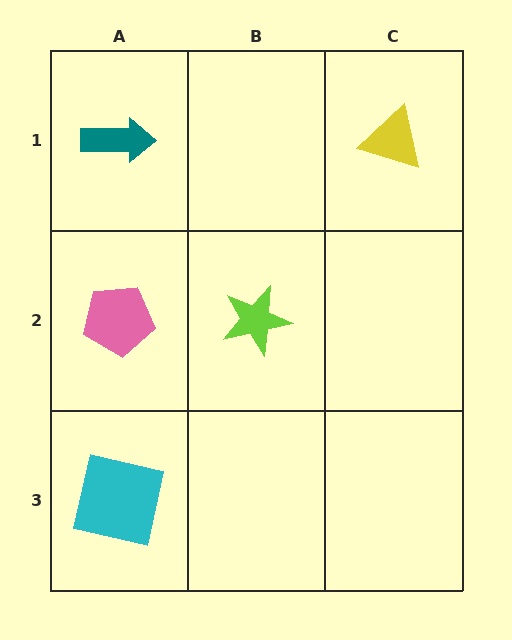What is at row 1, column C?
A yellow triangle.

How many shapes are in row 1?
2 shapes.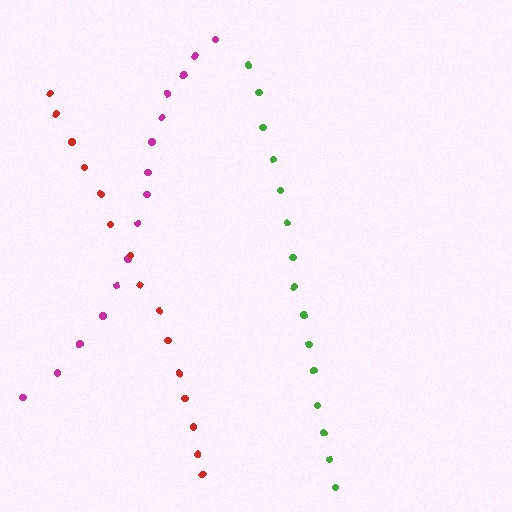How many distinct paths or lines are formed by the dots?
There are 3 distinct paths.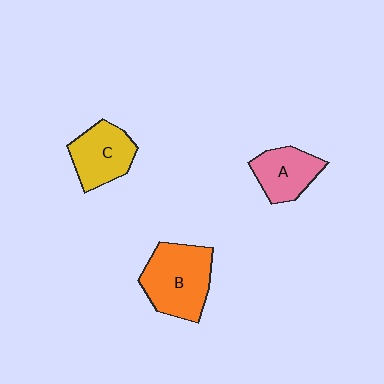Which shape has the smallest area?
Shape A (pink).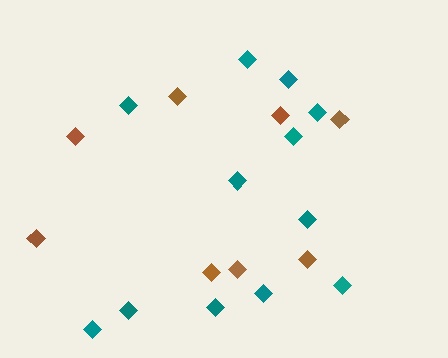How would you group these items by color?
There are 2 groups: one group of teal diamonds (12) and one group of brown diamonds (8).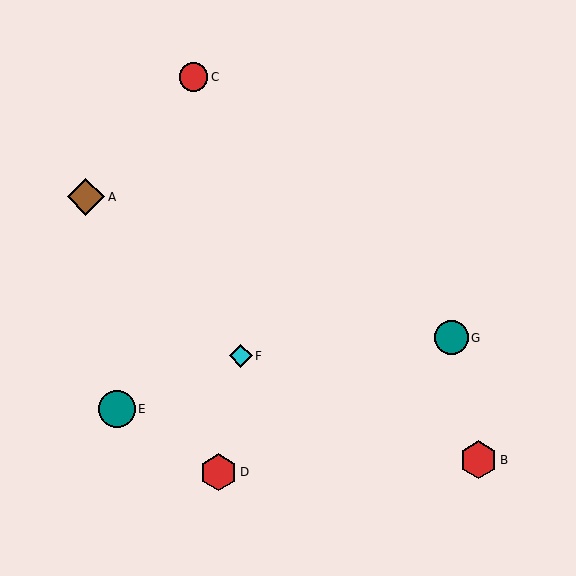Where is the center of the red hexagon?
The center of the red hexagon is at (219, 472).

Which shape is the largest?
The red hexagon (labeled B) is the largest.